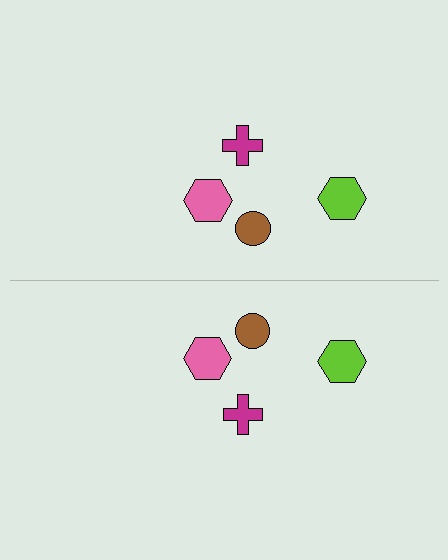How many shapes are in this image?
There are 8 shapes in this image.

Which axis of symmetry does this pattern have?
The pattern has a horizontal axis of symmetry running through the center of the image.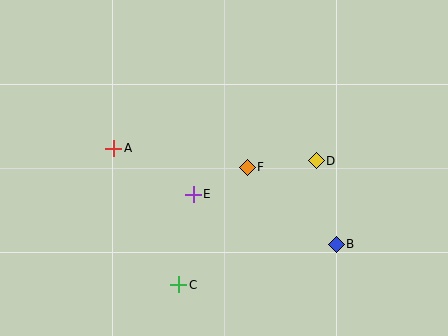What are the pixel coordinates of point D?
Point D is at (316, 161).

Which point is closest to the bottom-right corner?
Point B is closest to the bottom-right corner.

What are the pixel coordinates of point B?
Point B is at (336, 244).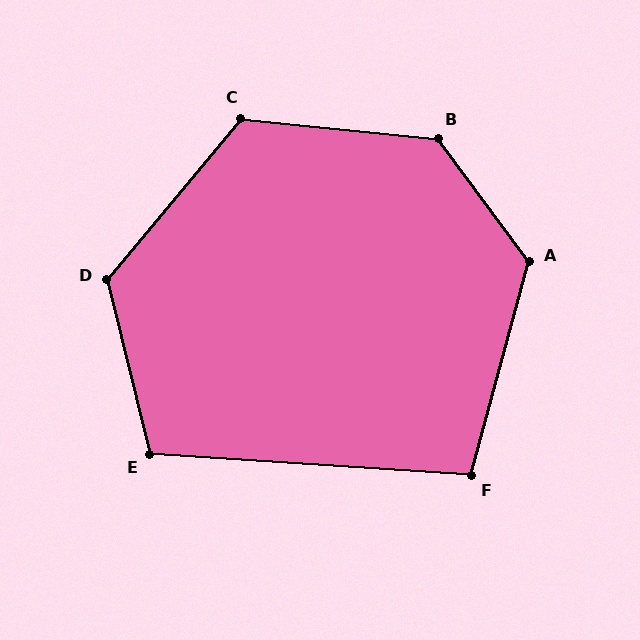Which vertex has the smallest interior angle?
F, at approximately 101 degrees.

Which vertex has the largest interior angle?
B, at approximately 132 degrees.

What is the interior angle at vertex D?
Approximately 127 degrees (obtuse).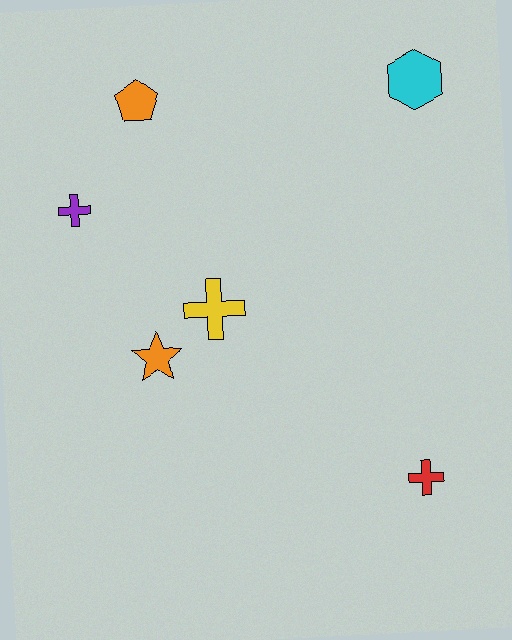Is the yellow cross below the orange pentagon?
Yes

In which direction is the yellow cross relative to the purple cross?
The yellow cross is to the right of the purple cross.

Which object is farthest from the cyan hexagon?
The red cross is farthest from the cyan hexagon.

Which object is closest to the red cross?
The yellow cross is closest to the red cross.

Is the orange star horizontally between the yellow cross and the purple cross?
Yes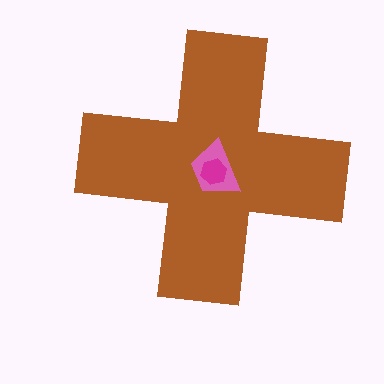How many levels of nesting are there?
3.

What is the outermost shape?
The brown cross.